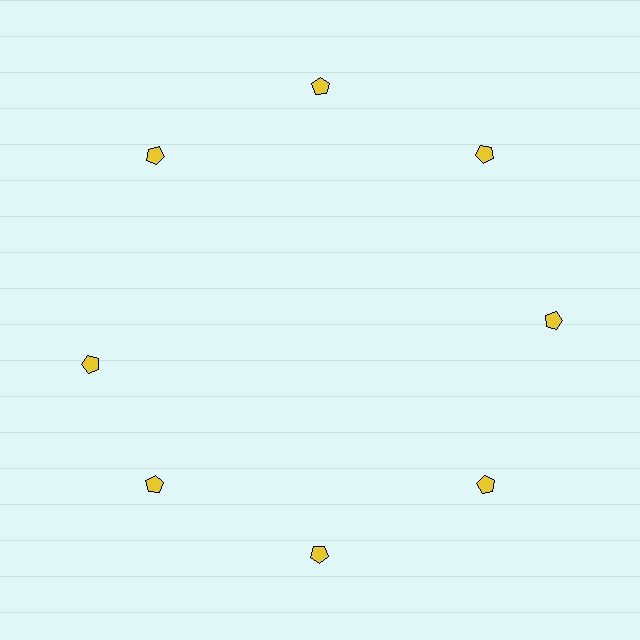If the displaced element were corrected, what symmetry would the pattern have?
It would have 8-fold rotational symmetry — the pattern would map onto itself every 45 degrees.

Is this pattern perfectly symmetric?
No. The 8 yellow pentagons are arranged in a ring, but one element near the 9 o'clock position is rotated out of alignment along the ring, breaking the 8-fold rotational symmetry.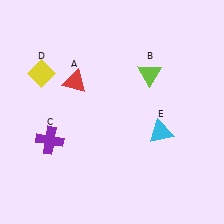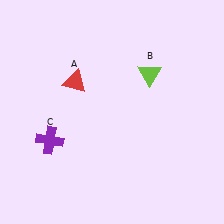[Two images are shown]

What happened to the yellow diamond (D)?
The yellow diamond (D) was removed in Image 2. It was in the top-left area of Image 1.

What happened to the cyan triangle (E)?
The cyan triangle (E) was removed in Image 2. It was in the bottom-right area of Image 1.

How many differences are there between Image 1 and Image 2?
There are 2 differences between the two images.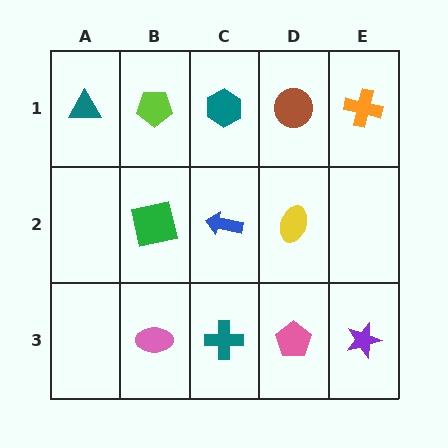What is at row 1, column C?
A teal hexagon.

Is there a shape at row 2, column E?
No, that cell is empty.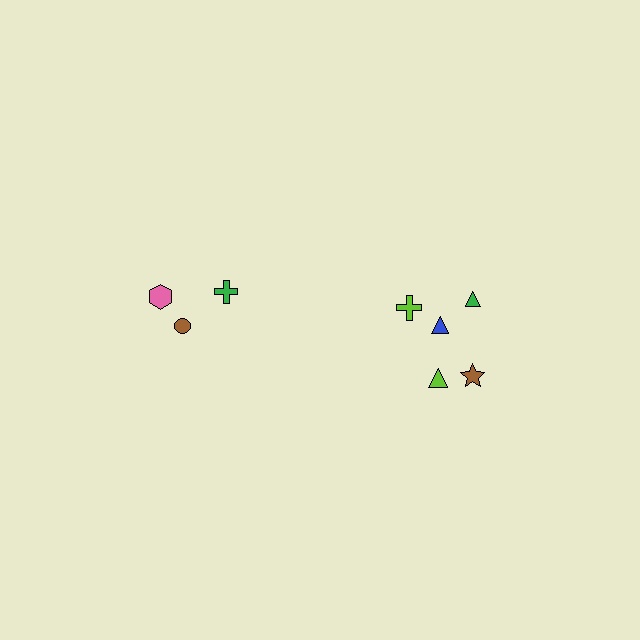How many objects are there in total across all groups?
There are 8 objects.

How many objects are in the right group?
There are 5 objects.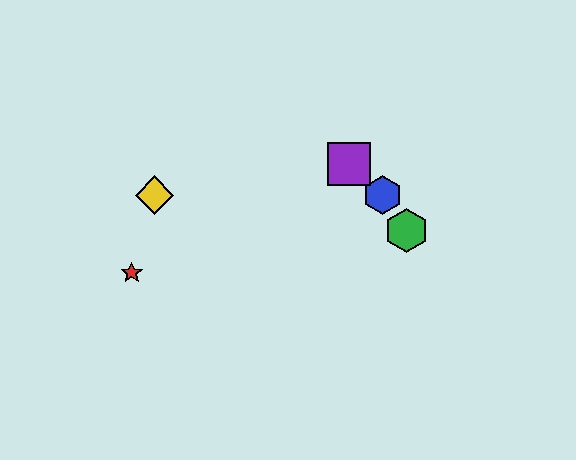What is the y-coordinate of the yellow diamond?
The yellow diamond is at y≈195.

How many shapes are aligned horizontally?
2 shapes (the blue hexagon, the yellow diamond) are aligned horizontally.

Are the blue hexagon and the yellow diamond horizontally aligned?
Yes, both are at y≈195.